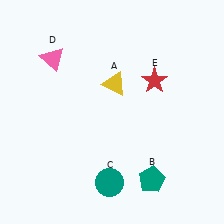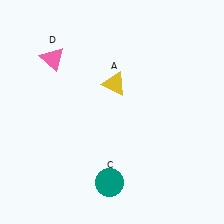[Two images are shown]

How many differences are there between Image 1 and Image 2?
There are 2 differences between the two images.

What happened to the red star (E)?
The red star (E) was removed in Image 2. It was in the top-right area of Image 1.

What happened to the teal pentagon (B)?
The teal pentagon (B) was removed in Image 2. It was in the bottom-right area of Image 1.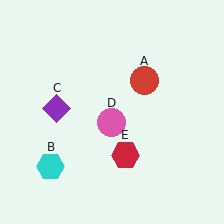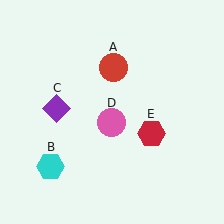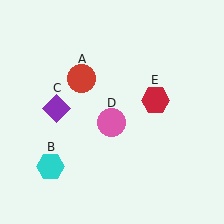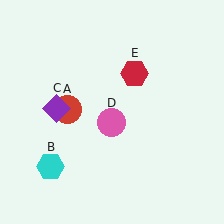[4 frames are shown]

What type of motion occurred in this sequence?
The red circle (object A), red hexagon (object E) rotated counterclockwise around the center of the scene.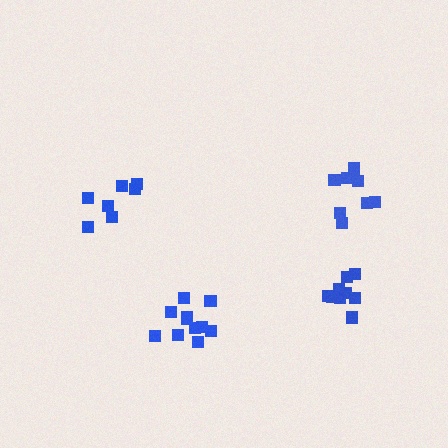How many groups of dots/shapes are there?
There are 4 groups.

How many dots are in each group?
Group 1: 11 dots, Group 2: 10 dots, Group 3: 7 dots, Group 4: 8 dots (36 total).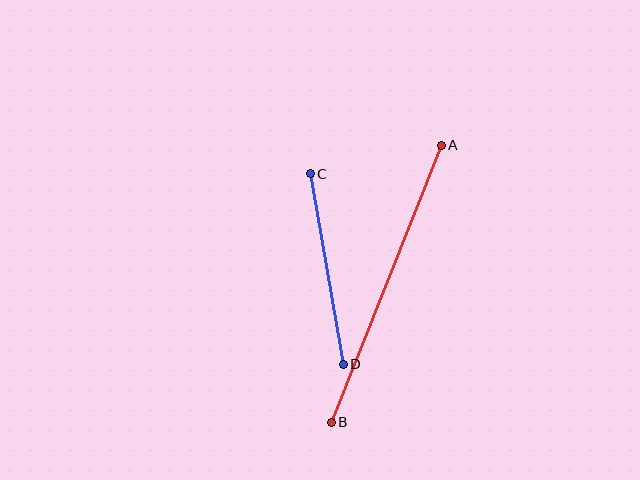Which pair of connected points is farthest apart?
Points A and B are farthest apart.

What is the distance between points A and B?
The distance is approximately 298 pixels.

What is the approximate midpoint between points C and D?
The midpoint is at approximately (327, 269) pixels.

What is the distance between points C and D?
The distance is approximately 194 pixels.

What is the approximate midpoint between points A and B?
The midpoint is at approximately (386, 284) pixels.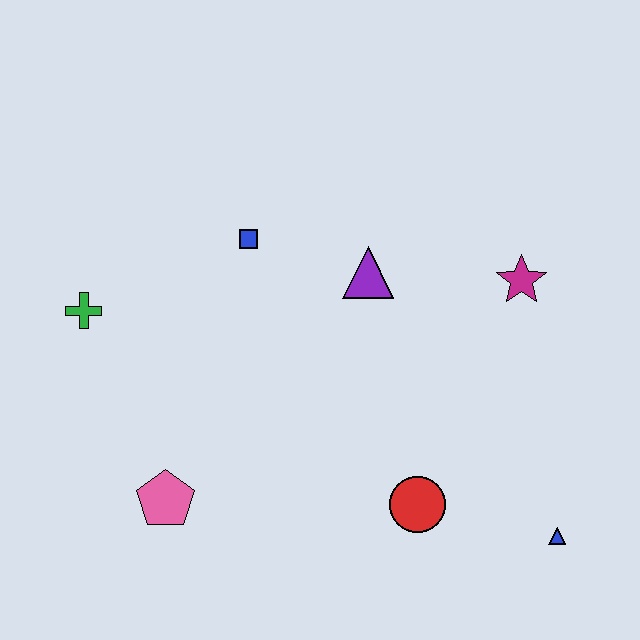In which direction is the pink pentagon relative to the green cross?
The pink pentagon is below the green cross.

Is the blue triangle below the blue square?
Yes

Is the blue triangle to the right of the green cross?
Yes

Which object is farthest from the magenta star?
The green cross is farthest from the magenta star.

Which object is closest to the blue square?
The purple triangle is closest to the blue square.